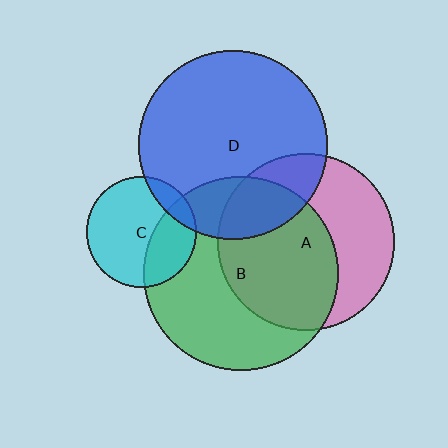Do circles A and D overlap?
Yes.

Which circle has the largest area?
Circle B (green).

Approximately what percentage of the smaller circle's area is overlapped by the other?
Approximately 25%.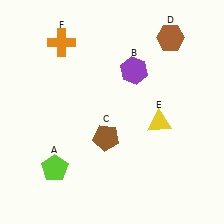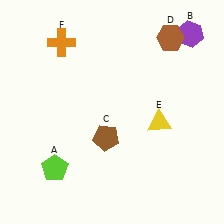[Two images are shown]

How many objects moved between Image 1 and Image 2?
1 object moved between the two images.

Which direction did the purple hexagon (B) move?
The purple hexagon (B) moved right.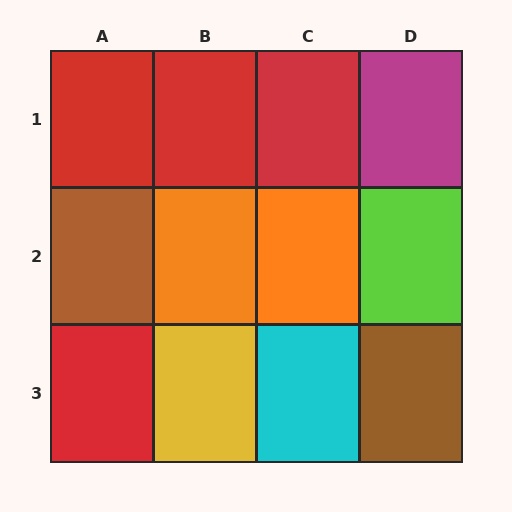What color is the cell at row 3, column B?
Yellow.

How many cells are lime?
1 cell is lime.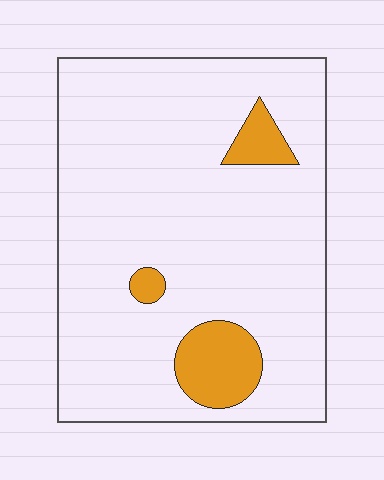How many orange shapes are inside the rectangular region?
3.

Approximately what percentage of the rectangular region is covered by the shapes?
Approximately 10%.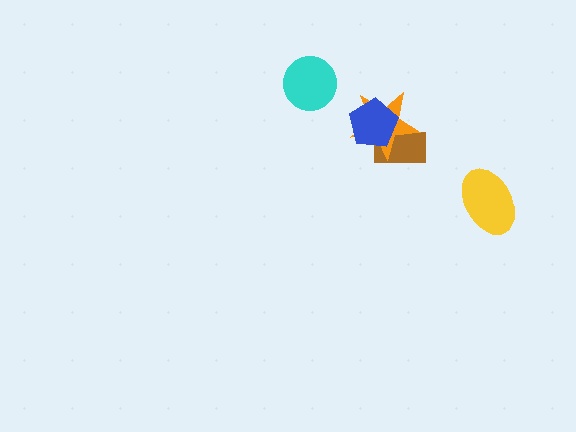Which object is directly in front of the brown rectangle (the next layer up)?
The orange star is directly in front of the brown rectangle.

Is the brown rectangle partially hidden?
Yes, it is partially covered by another shape.